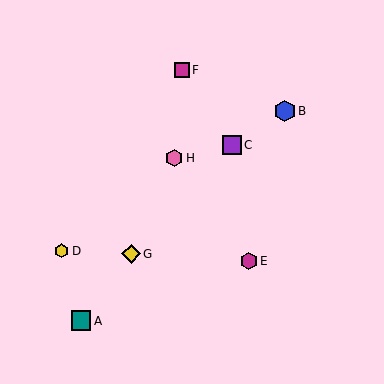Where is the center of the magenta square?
The center of the magenta square is at (182, 70).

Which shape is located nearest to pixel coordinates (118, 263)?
The yellow diamond (labeled G) at (131, 254) is nearest to that location.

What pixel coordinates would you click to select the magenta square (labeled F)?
Click at (182, 70) to select the magenta square F.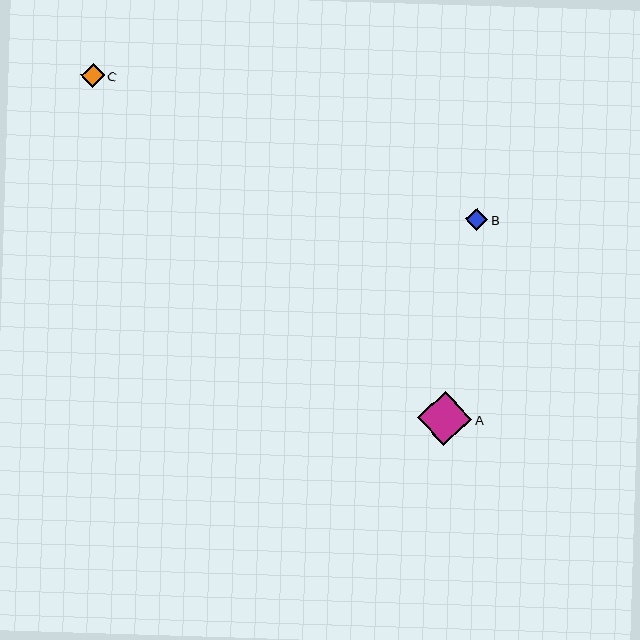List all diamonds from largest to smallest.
From largest to smallest: A, C, B.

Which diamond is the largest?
Diamond A is the largest with a size of approximately 54 pixels.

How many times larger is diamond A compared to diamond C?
Diamond A is approximately 2.2 times the size of diamond C.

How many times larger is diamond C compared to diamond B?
Diamond C is approximately 1.1 times the size of diamond B.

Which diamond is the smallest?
Diamond B is the smallest with a size of approximately 22 pixels.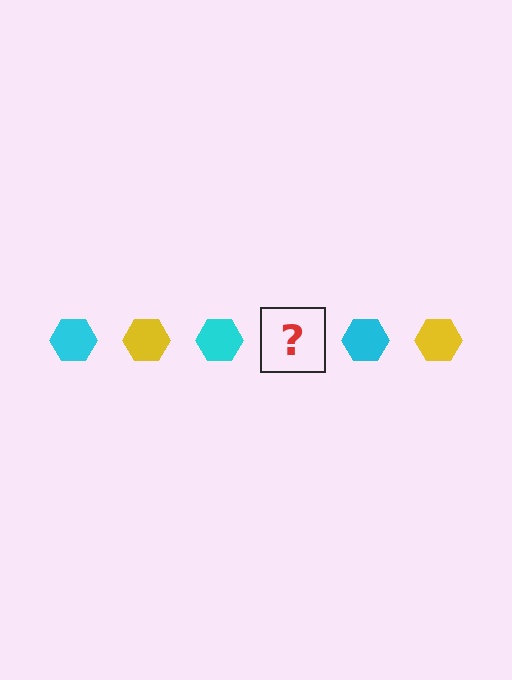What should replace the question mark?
The question mark should be replaced with a yellow hexagon.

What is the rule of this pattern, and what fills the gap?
The rule is that the pattern cycles through cyan, yellow hexagons. The gap should be filled with a yellow hexagon.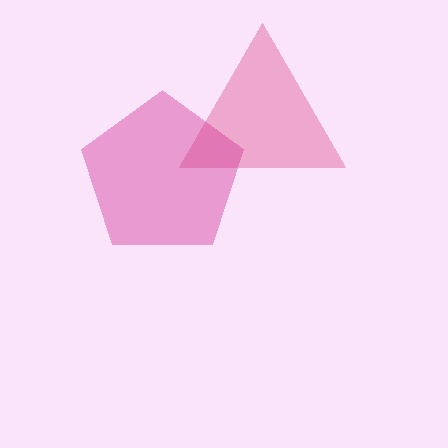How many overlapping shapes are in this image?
There are 2 overlapping shapes in the image.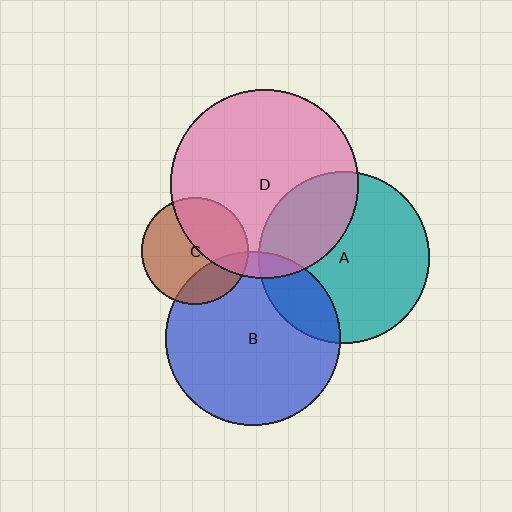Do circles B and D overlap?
Yes.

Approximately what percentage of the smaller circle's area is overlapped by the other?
Approximately 5%.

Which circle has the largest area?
Circle D (pink).